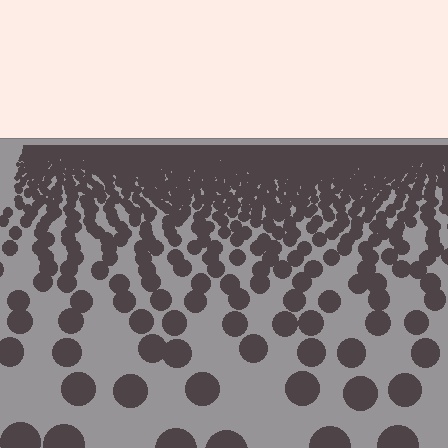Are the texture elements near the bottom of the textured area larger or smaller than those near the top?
Larger. Near the bottom, elements are closer to the viewer and appear at a bigger on-screen size.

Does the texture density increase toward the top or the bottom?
Density increases toward the top.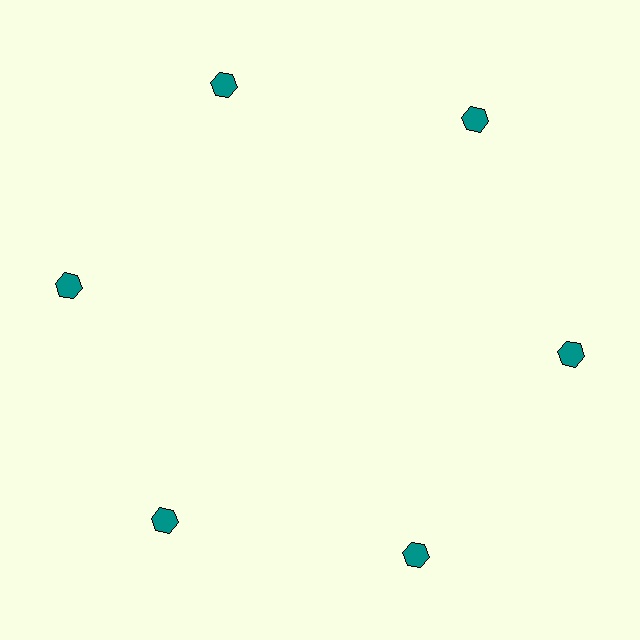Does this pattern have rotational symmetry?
Yes, this pattern has 6-fold rotational symmetry. It looks the same after rotating 60 degrees around the center.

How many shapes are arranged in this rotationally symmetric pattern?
There are 6 shapes, arranged in 6 groups of 1.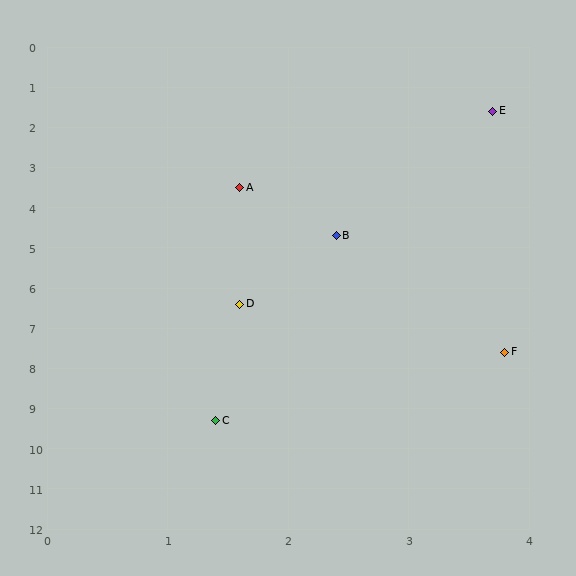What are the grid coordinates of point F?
Point F is at approximately (3.8, 7.6).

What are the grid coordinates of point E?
Point E is at approximately (3.7, 1.6).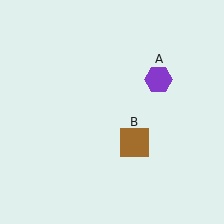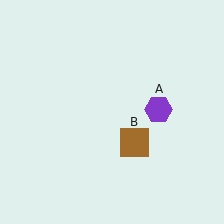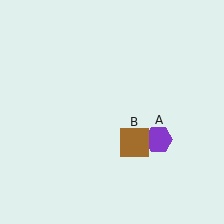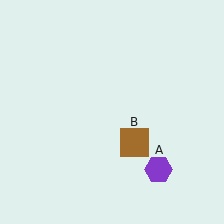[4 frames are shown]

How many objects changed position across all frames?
1 object changed position: purple hexagon (object A).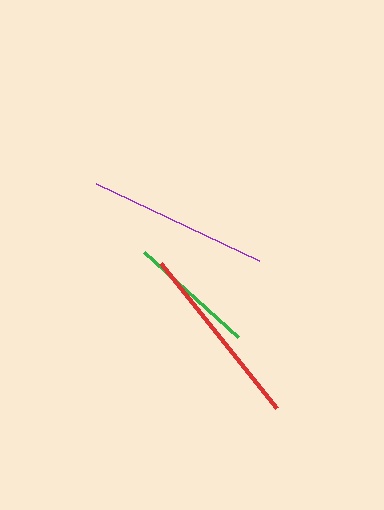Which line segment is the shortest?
The green line is the shortest at approximately 127 pixels.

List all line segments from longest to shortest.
From longest to shortest: red, purple, green.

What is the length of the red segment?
The red segment is approximately 185 pixels long.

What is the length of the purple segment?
The purple segment is approximately 179 pixels long.